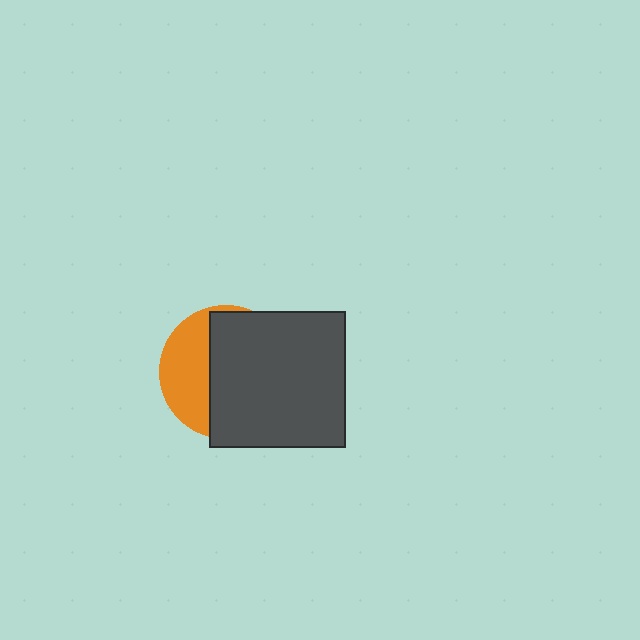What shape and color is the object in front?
The object in front is a dark gray square.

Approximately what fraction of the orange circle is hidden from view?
Roughly 64% of the orange circle is hidden behind the dark gray square.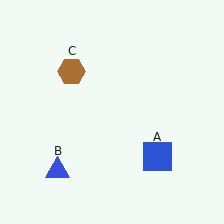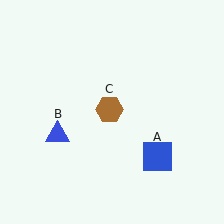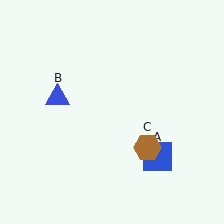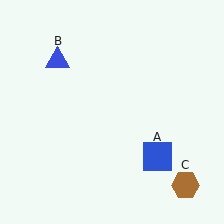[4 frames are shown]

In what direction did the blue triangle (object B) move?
The blue triangle (object B) moved up.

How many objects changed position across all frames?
2 objects changed position: blue triangle (object B), brown hexagon (object C).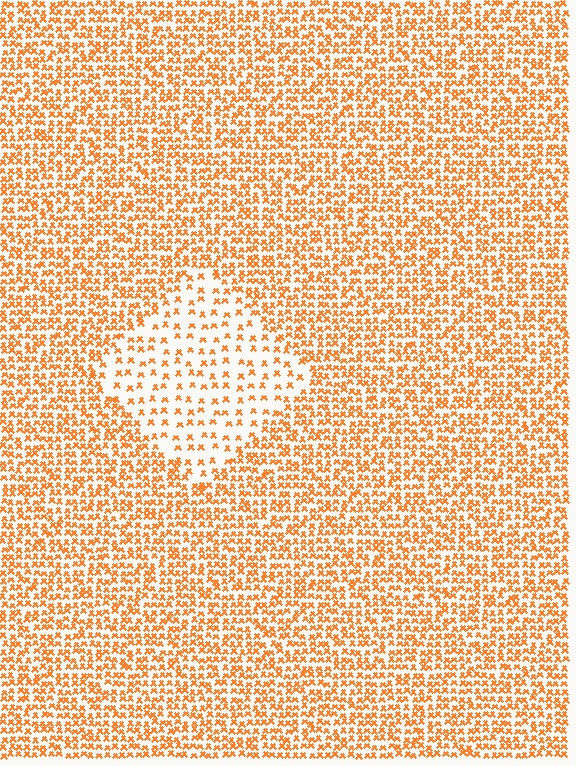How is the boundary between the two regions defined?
The boundary is defined by a change in element density (approximately 2.4x ratio). All elements are the same color, size, and shape.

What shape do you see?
I see a diamond.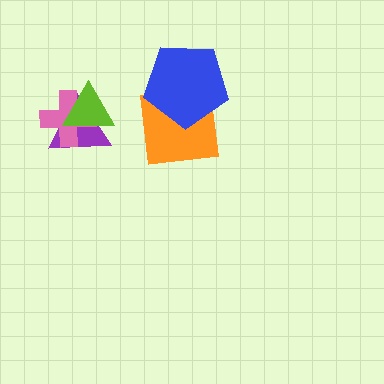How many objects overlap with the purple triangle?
2 objects overlap with the purple triangle.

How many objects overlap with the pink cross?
2 objects overlap with the pink cross.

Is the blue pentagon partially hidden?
No, no other shape covers it.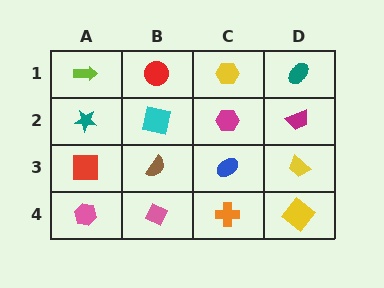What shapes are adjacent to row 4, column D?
A yellow trapezoid (row 3, column D), an orange cross (row 4, column C).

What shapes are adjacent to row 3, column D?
A magenta trapezoid (row 2, column D), a yellow diamond (row 4, column D), a blue ellipse (row 3, column C).